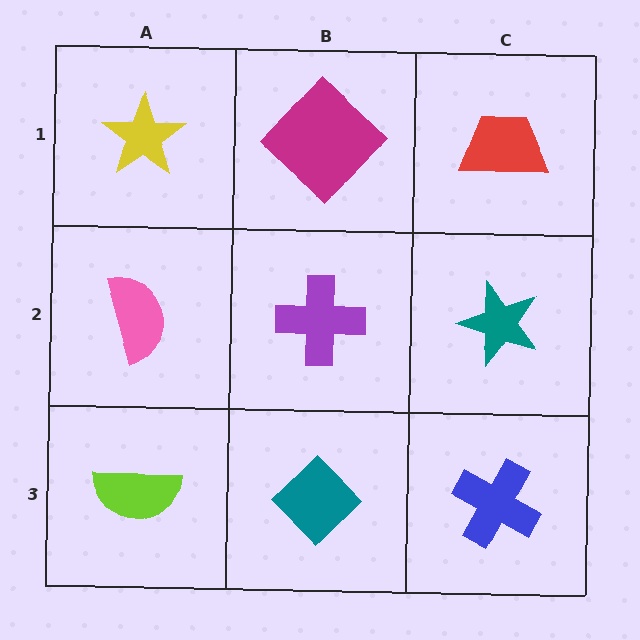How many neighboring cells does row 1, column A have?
2.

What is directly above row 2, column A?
A yellow star.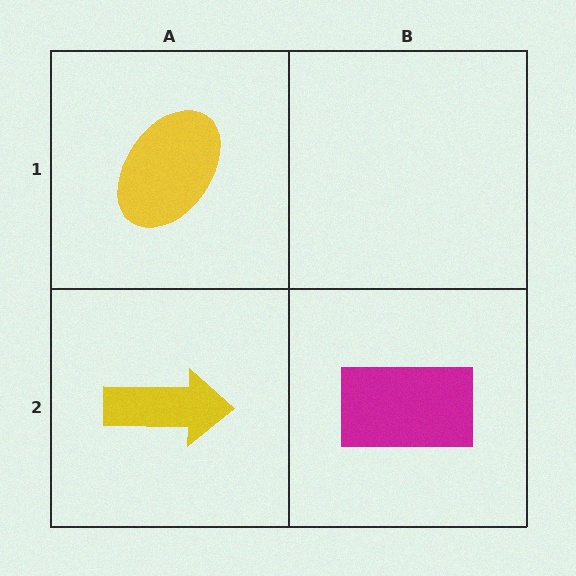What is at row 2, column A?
A yellow arrow.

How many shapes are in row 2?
2 shapes.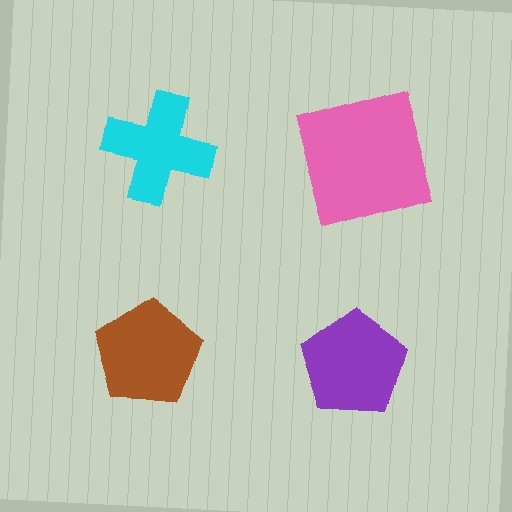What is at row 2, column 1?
A brown pentagon.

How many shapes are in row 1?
2 shapes.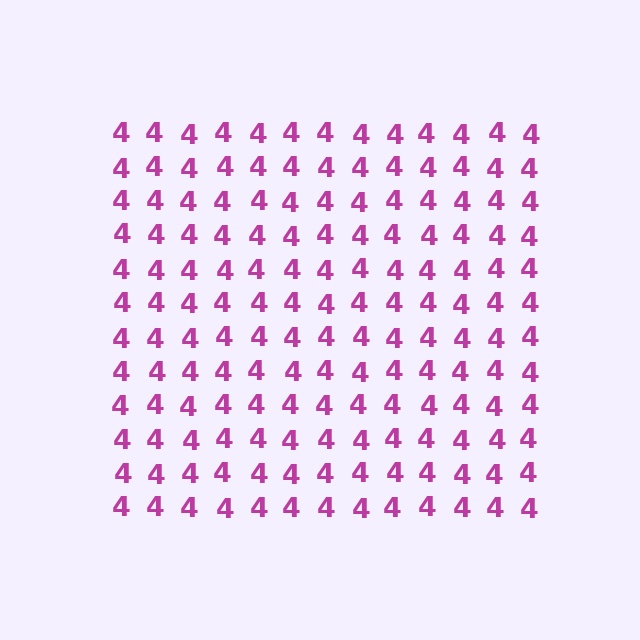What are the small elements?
The small elements are digit 4's.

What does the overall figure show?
The overall figure shows a square.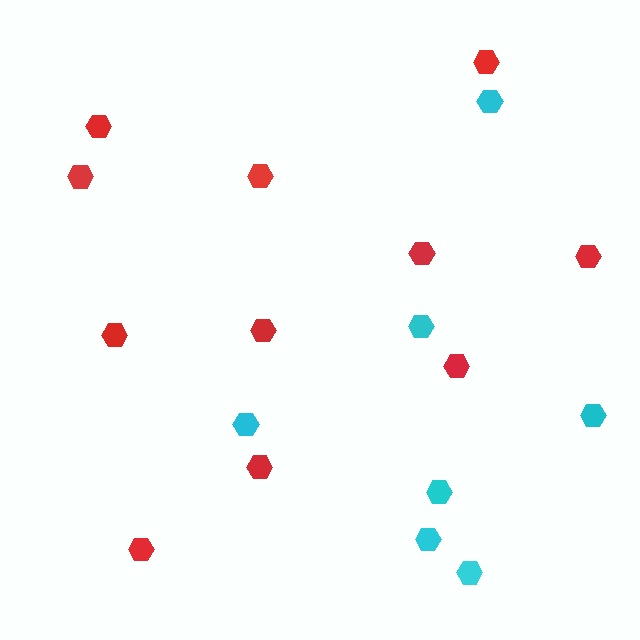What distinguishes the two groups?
There are 2 groups: one group of red hexagons (11) and one group of cyan hexagons (7).